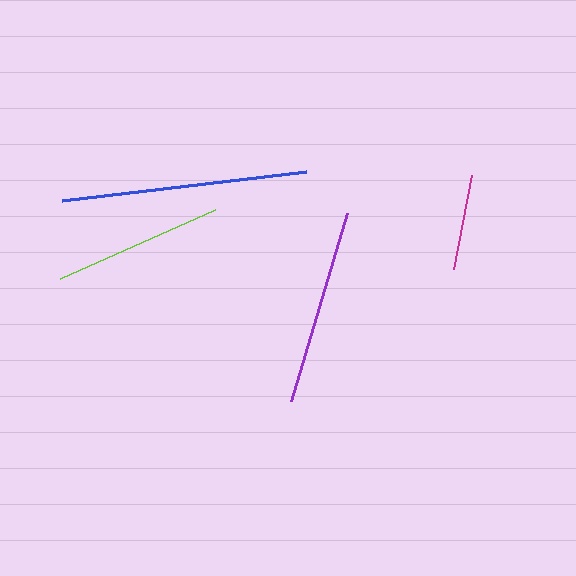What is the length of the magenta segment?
The magenta segment is approximately 96 pixels long.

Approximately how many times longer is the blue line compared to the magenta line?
The blue line is approximately 2.6 times the length of the magenta line.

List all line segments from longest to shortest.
From longest to shortest: blue, purple, lime, magenta.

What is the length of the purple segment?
The purple segment is approximately 196 pixels long.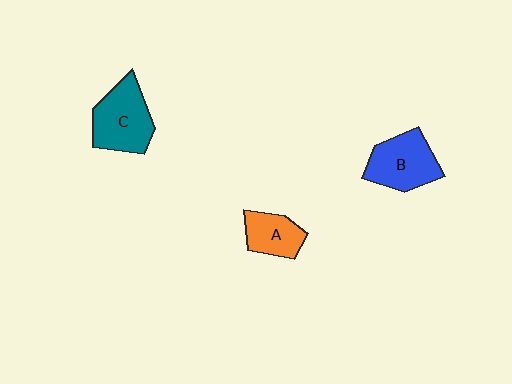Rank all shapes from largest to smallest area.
From largest to smallest: C (teal), B (blue), A (orange).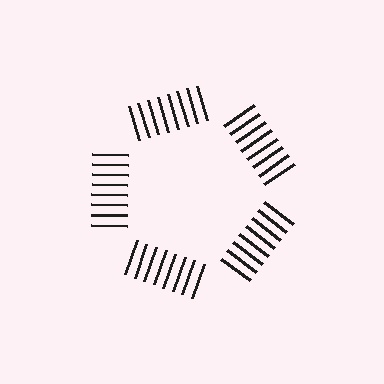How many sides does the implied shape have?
5 sides — the line-ends trace a pentagon.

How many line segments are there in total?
40 — 8 along each of the 5 edges.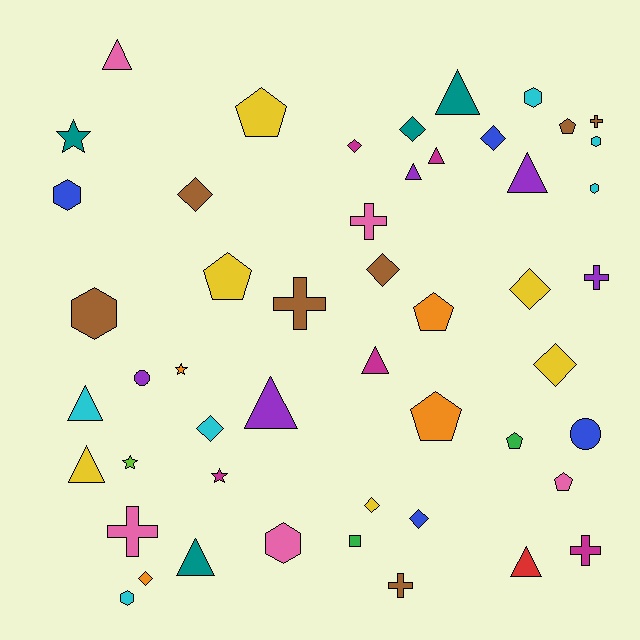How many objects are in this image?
There are 50 objects.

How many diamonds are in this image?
There are 11 diamonds.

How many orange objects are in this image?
There are 4 orange objects.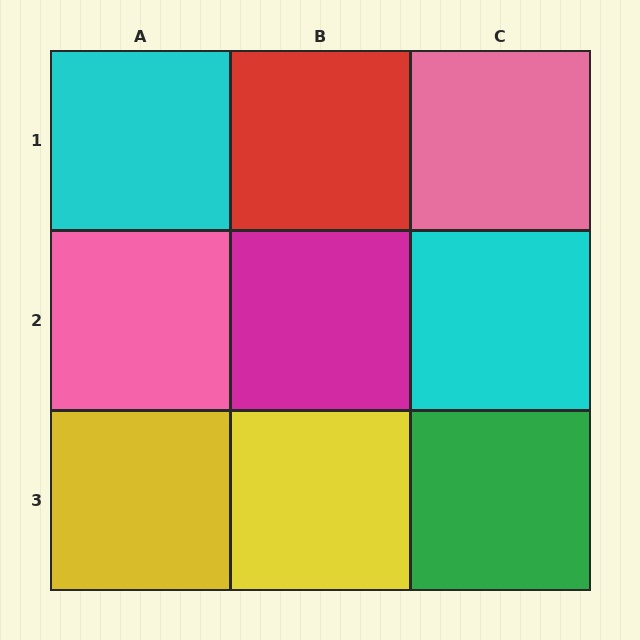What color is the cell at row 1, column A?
Cyan.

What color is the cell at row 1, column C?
Pink.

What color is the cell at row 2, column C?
Cyan.